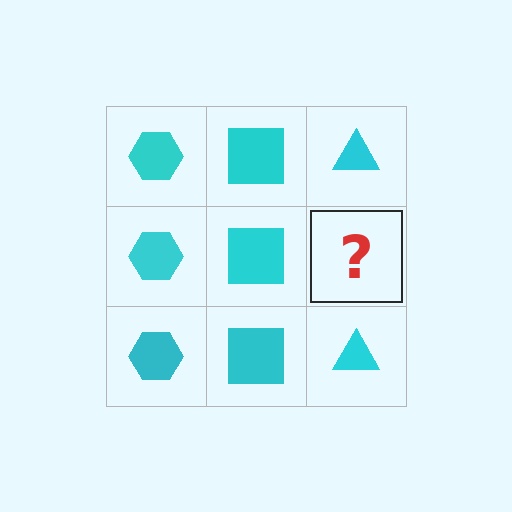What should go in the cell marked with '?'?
The missing cell should contain a cyan triangle.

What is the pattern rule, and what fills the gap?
The rule is that each column has a consistent shape. The gap should be filled with a cyan triangle.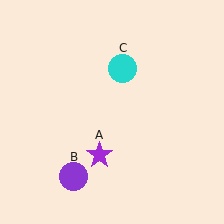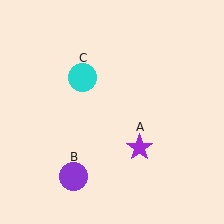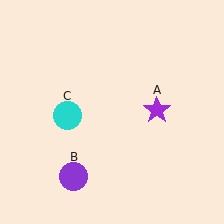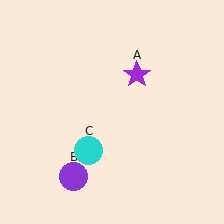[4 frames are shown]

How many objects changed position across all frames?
2 objects changed position: purple star (object A), cyan circle (object C).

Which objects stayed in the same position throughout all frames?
Purple circle (object B) remained stationary.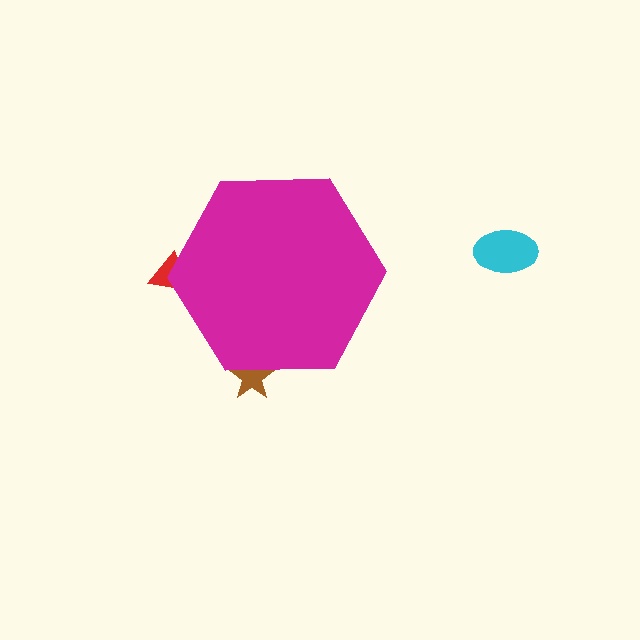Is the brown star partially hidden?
Yes, the brown star is partially hidden behind the magenta hexagon.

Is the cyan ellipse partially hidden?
No, the cyan ellipse is fully visible.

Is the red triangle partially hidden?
Yes, the red triangle is partially hidden behind the magenta hexagon.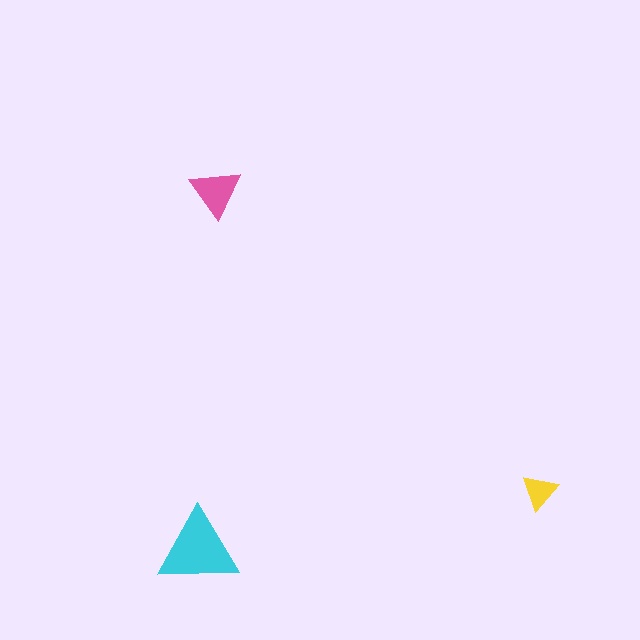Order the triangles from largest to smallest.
the cyan one, the pink one, the yellow one.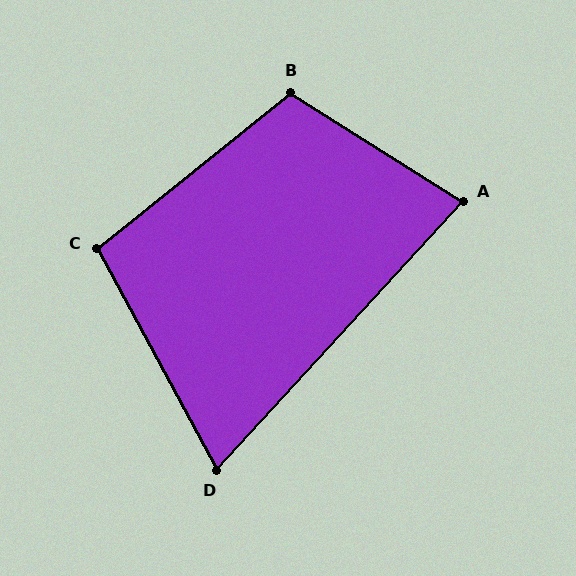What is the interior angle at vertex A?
Approximately 80 degrees (acute).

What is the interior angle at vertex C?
Approximately 100 degrees (obtuse).